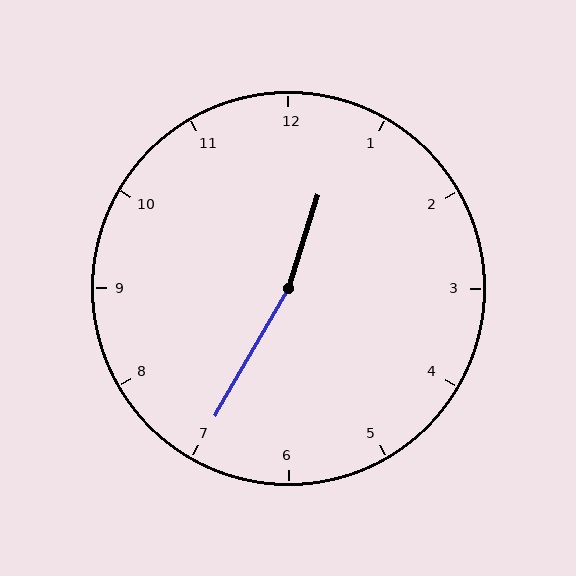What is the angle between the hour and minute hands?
Approximately 168 degrees.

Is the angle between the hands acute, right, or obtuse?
It is obtuse.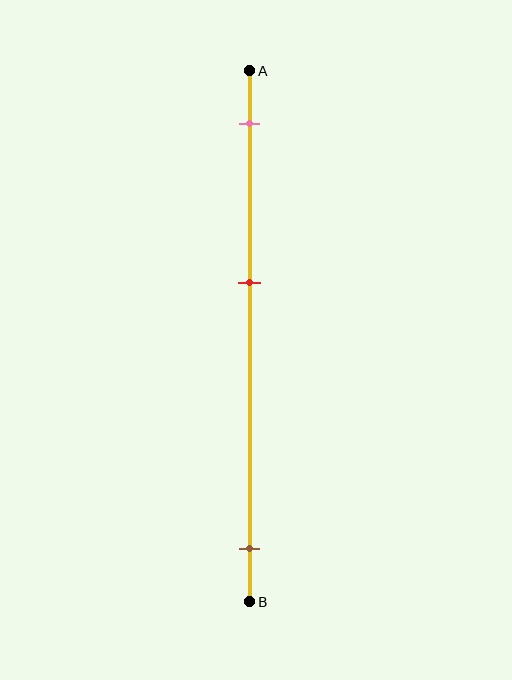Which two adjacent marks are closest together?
The pink and red marks are the closest adjacent pair.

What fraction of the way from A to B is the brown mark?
The brown mark is approximately 90% (0.9) of the way from A to B.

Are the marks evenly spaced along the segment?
No, the marks are not evenly spaced.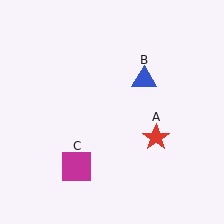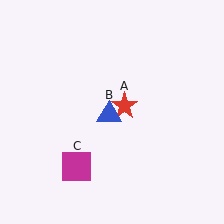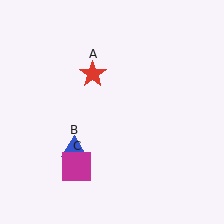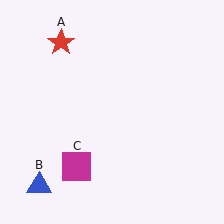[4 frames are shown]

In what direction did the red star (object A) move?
The red star (object A) moved up and to the left.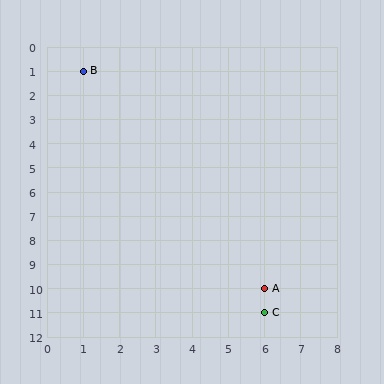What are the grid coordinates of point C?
Point C is at grid coordinates (6, 11).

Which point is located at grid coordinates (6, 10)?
Point A is at (6, 10).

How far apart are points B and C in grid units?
Points B and C are 5 columns and 10 rows apart (about 11.2 grid units diagonally).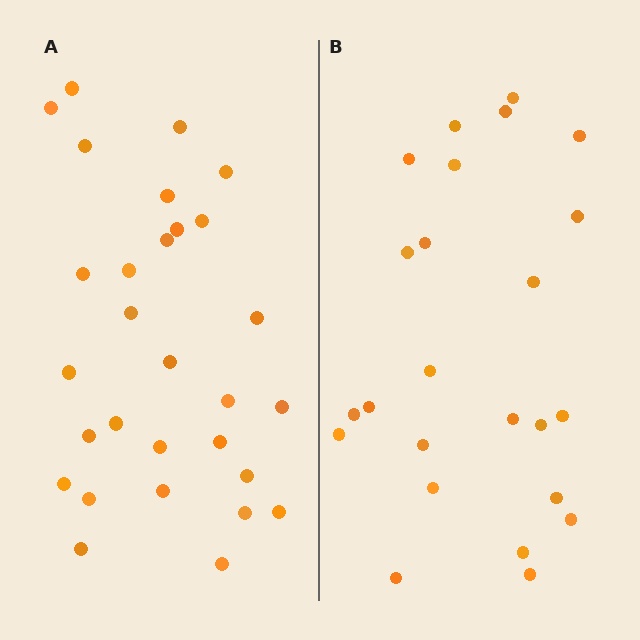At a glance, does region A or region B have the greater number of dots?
Region A (the left region) has more dots.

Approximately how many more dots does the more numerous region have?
Region A has about 5 more dots than region B.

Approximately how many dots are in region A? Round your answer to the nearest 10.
About 30 dots. (The exact count is 29, which rounds to 30.)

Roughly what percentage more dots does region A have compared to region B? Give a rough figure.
About 20% more.